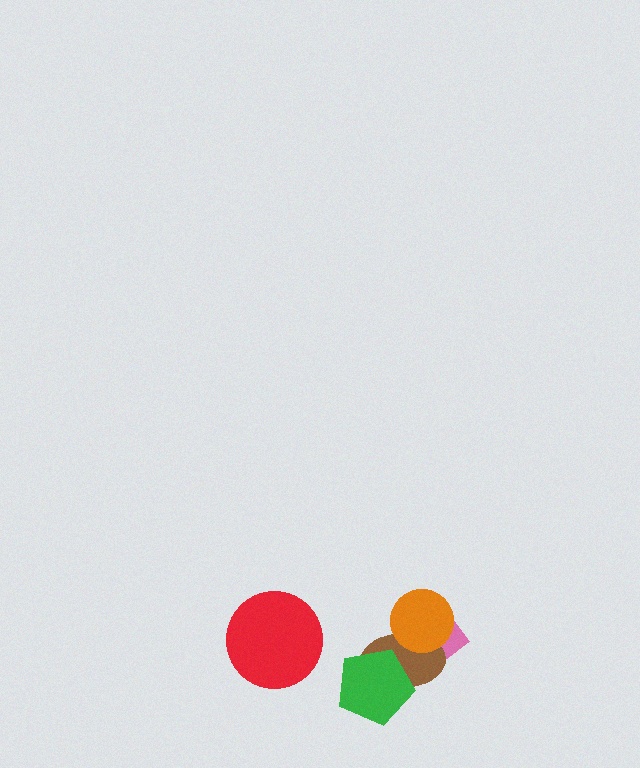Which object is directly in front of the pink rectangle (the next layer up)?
The brown ellipse is directly in front of the pink rectangle.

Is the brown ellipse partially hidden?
Yes, it is partially covered by another shape.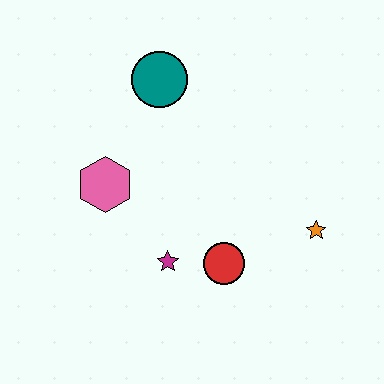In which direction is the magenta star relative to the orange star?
The magenta star is to the left of the orange star.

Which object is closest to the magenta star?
The red circle is closest to the magenta star.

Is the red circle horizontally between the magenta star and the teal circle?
No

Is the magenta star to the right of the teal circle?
Yes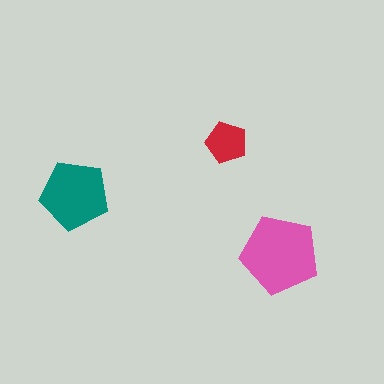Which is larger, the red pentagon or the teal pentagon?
The teal one.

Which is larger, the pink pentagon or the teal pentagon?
The pink one.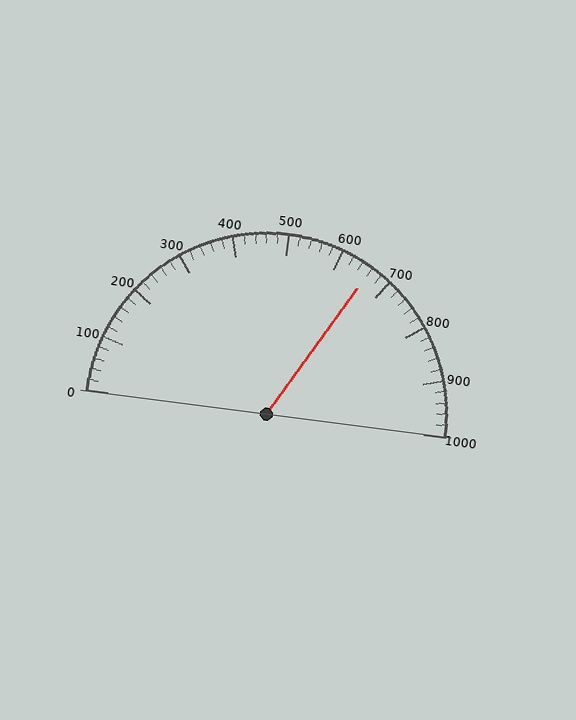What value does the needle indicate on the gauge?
The needle indicates approximately 660.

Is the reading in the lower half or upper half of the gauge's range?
The reading is in the upper half of the range (0 to 1000).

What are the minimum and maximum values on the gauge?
The gauge ranges from 0 to 1000.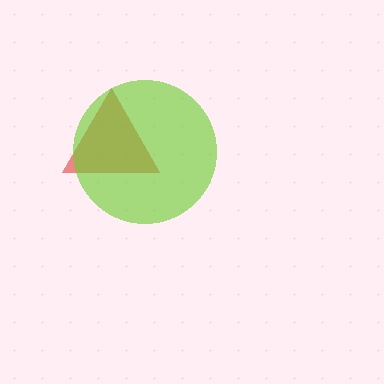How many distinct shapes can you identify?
There are 2 distinct shapes: a red triangle, a lime circle.